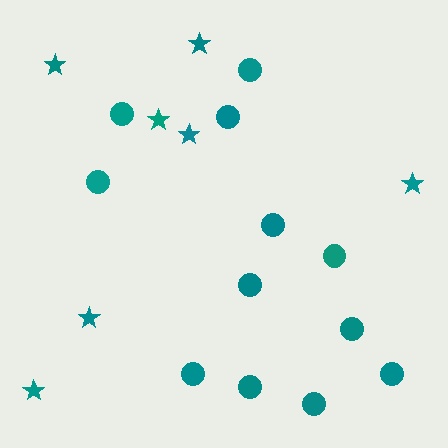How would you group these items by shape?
There are 2 groups: one group of circles (12) and one group of stars (7).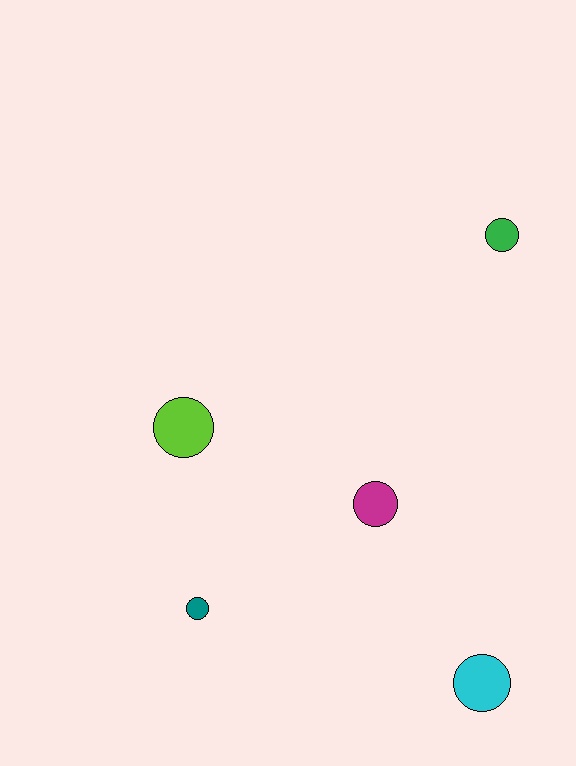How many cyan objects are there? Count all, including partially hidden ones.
There is 1 cyan object.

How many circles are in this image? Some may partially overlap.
There are 5 circles.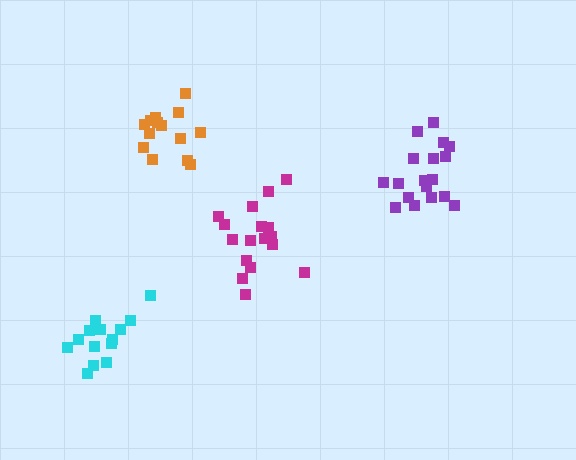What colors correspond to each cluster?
The clusters are colored: purple, magenta, orange, cyan.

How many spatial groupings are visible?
There are 4 spatial groupings.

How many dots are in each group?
Group 1: 18 dots, Group 2: 17 dots, Group 3: 14 dots, Group 4: 14 dots (63 total).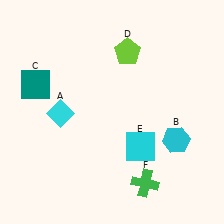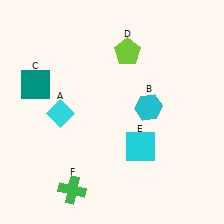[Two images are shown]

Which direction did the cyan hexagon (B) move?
The cyan hexagon (B) moved up.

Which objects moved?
The objects that moved are: the cyan hexagon (B), the green cross (F).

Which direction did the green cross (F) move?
The green cross (F) moved left.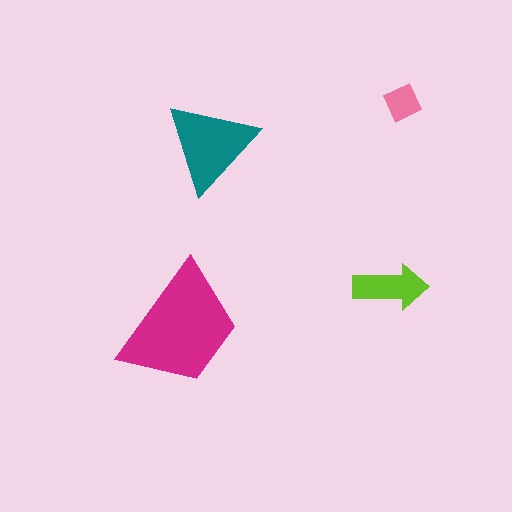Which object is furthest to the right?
The pink diamond is rightmost.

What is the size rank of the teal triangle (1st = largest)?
2nd.